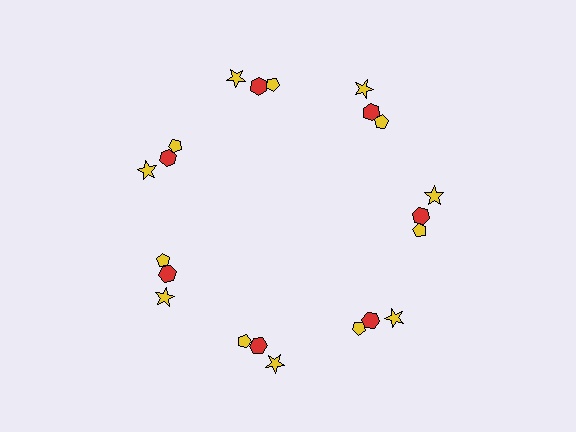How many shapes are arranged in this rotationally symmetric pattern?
There are 21 shapes, arranged in 7 groups of 3.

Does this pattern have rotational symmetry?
Yes, this pattern has 7-fold rotational symmetry. It looks the same after rotating 51 degrees around the center.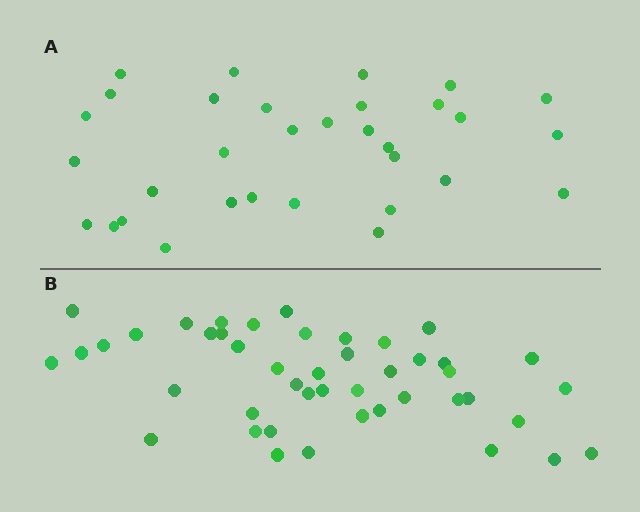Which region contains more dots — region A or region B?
Region B (the bottom region) has more dots.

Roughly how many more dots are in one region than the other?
Region B has approximately 15 more dots than region A.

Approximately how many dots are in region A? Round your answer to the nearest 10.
About 30 dots. (The exact count is 32, which rounds to 30.)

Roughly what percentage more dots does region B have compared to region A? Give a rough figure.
About 40% more.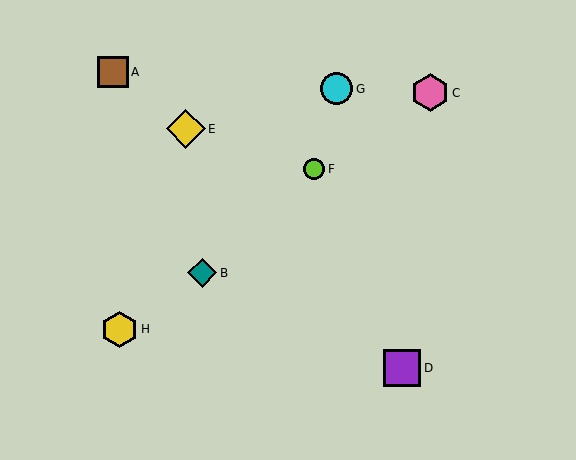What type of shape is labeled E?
Shape E is a yellow diamond.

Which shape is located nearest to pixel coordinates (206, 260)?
The teal diamond (labeled B) at (202, 273) is nearest to that location.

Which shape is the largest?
The yellow diamond (labeled E) is the largest.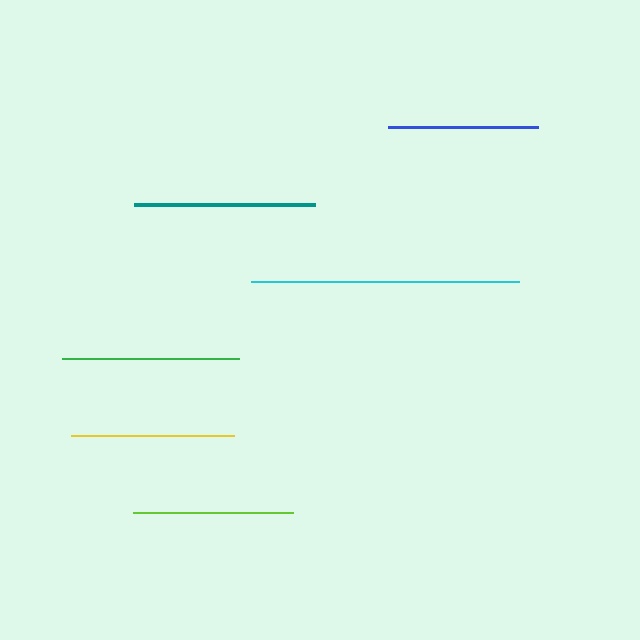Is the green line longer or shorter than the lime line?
The green line is longer than the lime line.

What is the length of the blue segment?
The blue segment is approximately 150 pixels long.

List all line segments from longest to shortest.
From longest to shortest: cyan, teal, green, yellow, lime, blue.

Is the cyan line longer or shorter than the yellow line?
The cyan line is longer than the yellow line.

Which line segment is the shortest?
The blue line is the shortest at approximately 150 pixels.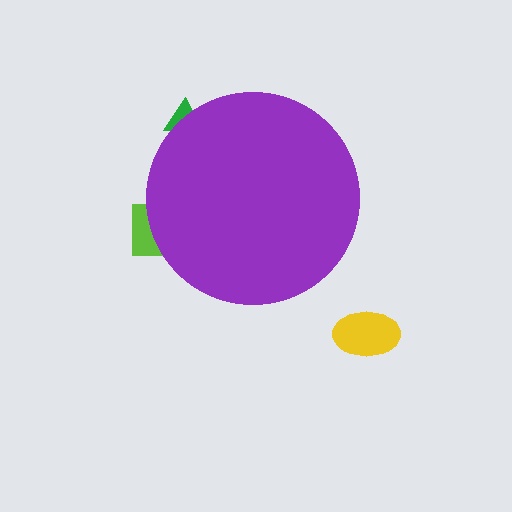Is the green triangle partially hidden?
Yes, the green triangle is partially hidden behind the purple circle.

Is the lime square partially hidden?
Yes, the lime square is partially hidden behind the purple circle.